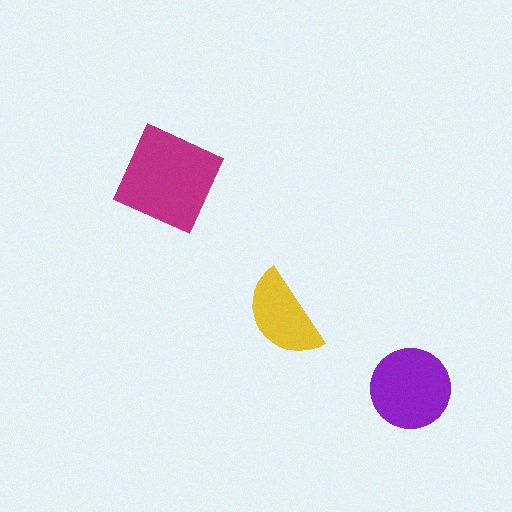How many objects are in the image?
There are 3 objects in the image.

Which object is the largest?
The magenta diamond.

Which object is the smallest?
The yellow semicircle.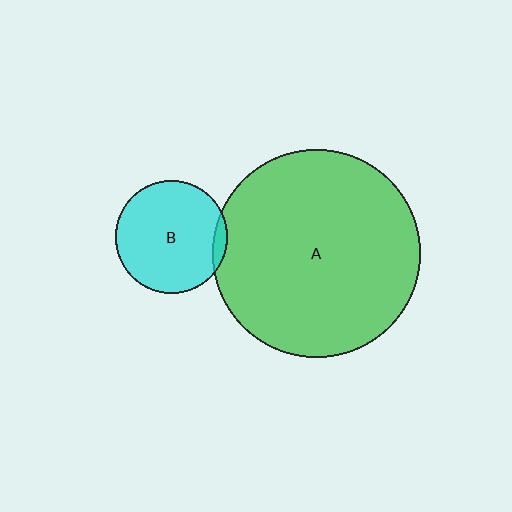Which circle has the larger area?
Circle A (green).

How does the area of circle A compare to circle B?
Approximately 3.4 times.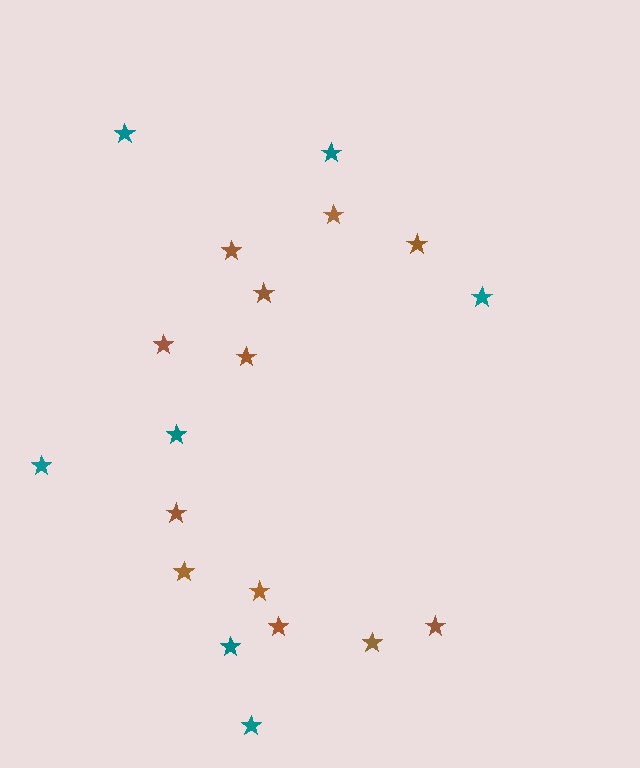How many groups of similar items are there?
There are 2 groups: one group of teal stars (7) and one group of brown stars (12).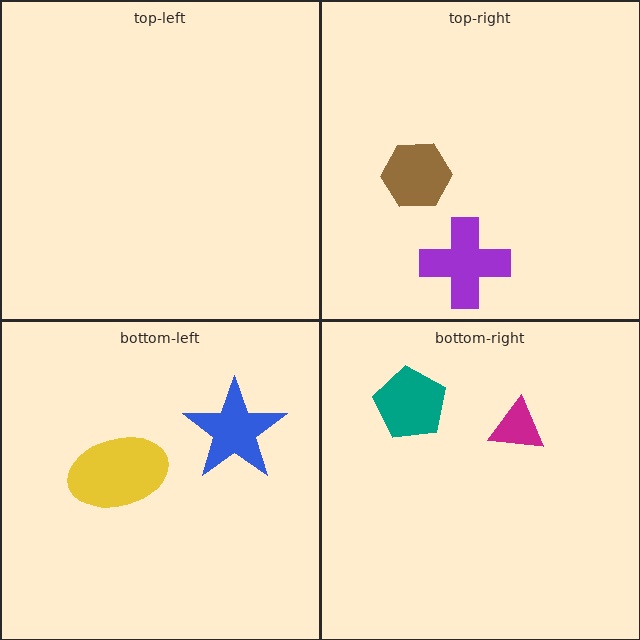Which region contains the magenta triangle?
The bottom-right region.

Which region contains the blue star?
The bottom-left region.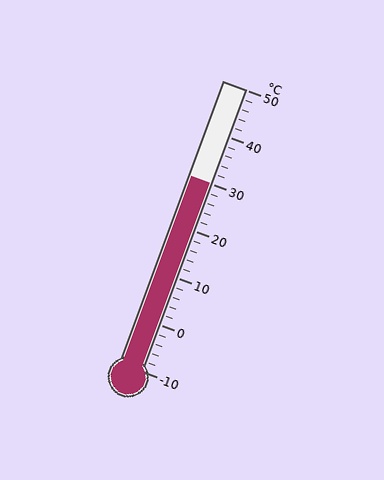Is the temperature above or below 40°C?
The temperature is below 40°C.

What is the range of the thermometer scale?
The thermometer scale ranges from -10°C to 50°C.